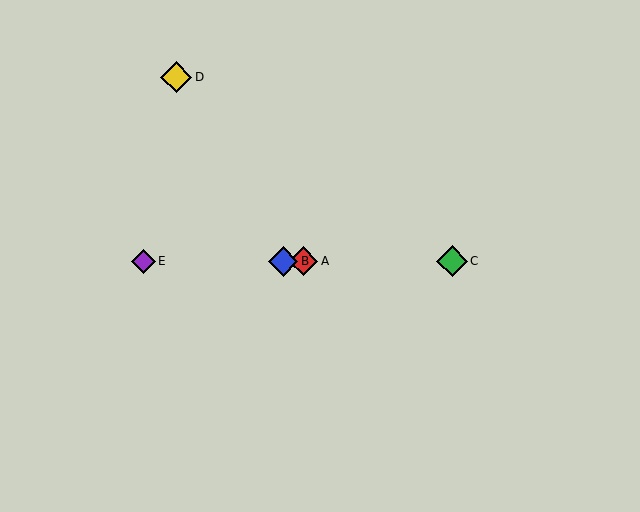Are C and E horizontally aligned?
Yes, both are at y≈261.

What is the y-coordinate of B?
Object B is at y≈261.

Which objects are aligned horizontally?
Objects A, B, C, E are aligned horizontally.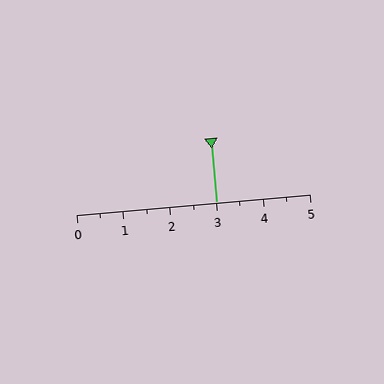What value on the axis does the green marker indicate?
The marker indicates approximately 3.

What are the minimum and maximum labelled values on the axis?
The axis runs from 0 to 5.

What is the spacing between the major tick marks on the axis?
The major ticks are spaced 1 apart.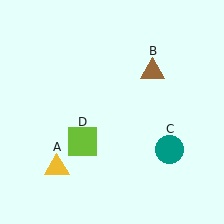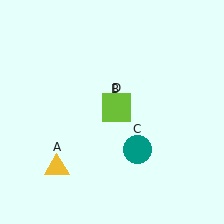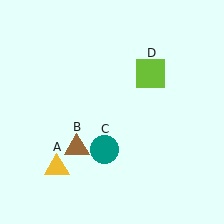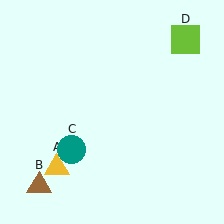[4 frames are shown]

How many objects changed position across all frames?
3 objects changed position: brown triangle (object B), teal circle (object C), lime square (object D).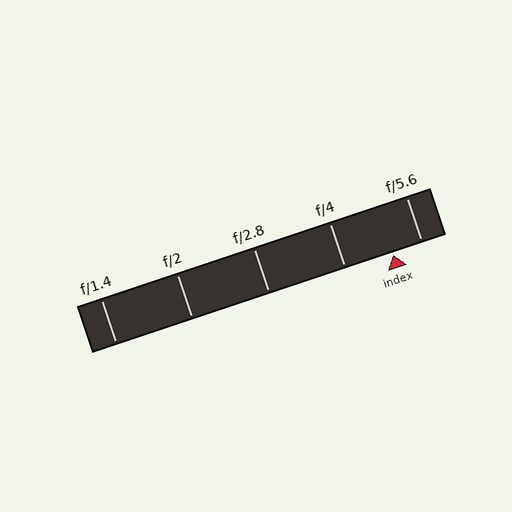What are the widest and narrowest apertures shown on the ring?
The widest aperture shown is f/1.4 and the narrowest is f/5.6.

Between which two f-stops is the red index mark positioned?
The index mark is between f/4 and f/5.6.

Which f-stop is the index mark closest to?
The index mark is closest to f/5.6.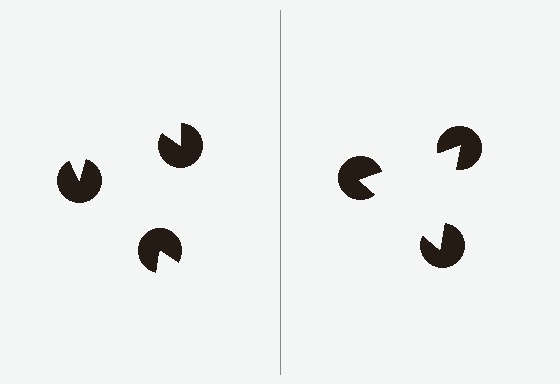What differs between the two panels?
The pac-man discs are positioned identically on both sides; only the wedge orientations differ. On the right they align to a triangle; on the left they are misaligned.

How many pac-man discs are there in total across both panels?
6 — 3 on each side.